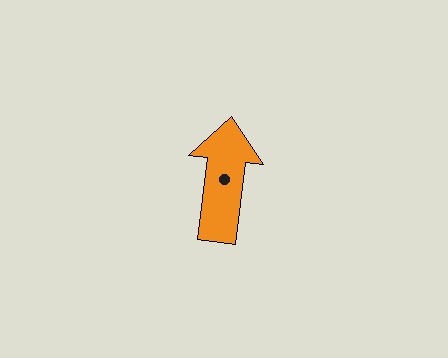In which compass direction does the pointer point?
North.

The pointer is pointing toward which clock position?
Roughly 12 o'clock.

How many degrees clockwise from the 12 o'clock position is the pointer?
Approximately 7 degrees.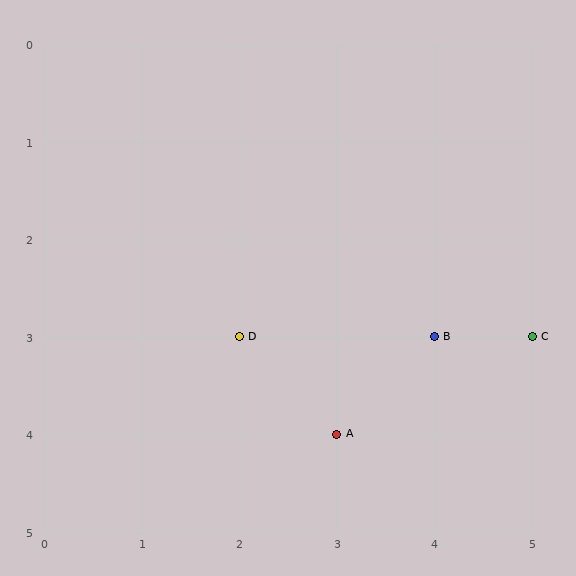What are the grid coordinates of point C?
Point C is at grid coordinates (5, 3).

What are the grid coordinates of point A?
Point A is at grid coordinates (3, 4).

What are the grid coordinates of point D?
Point D is at grid coordinates (2, 3).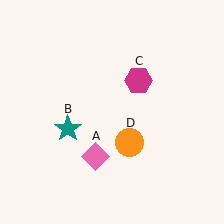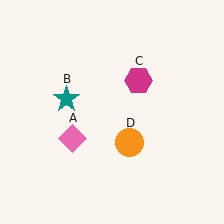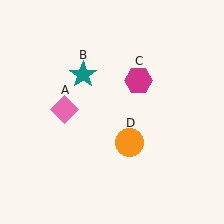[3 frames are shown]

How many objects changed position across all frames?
2 objects changed position: pink diamond (object A), teal star (object B).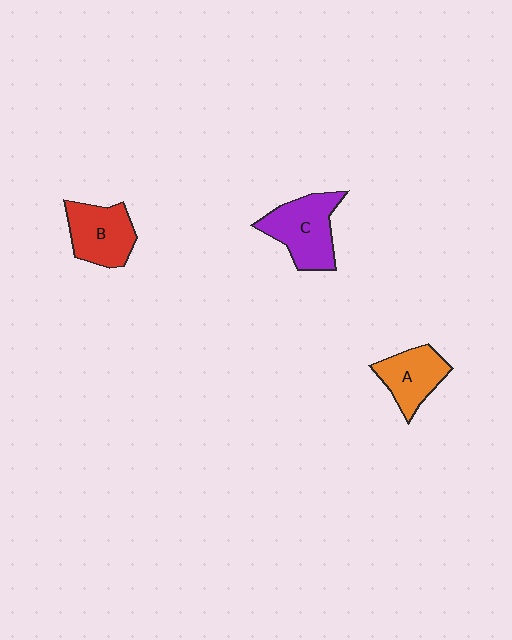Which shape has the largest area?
Shape C (purple).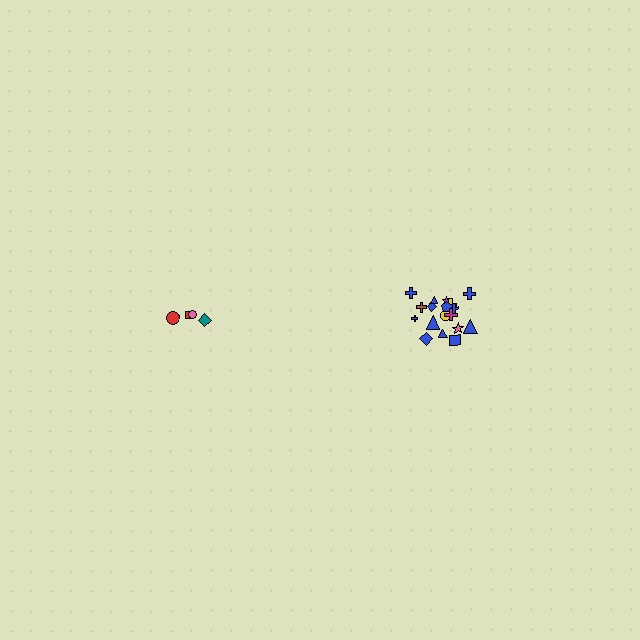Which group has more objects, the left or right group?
The right group.